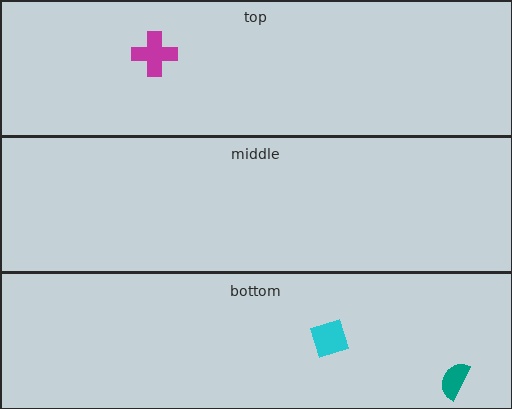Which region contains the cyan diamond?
The bottom region.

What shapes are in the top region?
The magenta cross.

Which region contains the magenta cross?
The top region.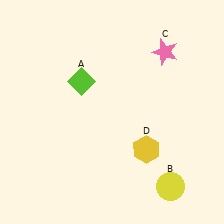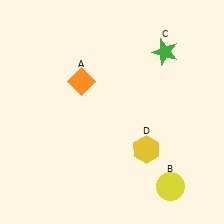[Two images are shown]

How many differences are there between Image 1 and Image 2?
There are 2 differences between the two images.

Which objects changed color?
A changed from lime to orange. C changed from pink to green.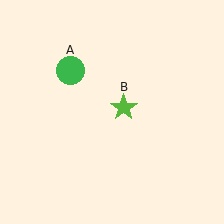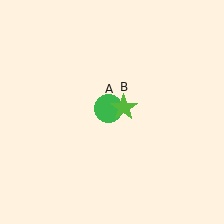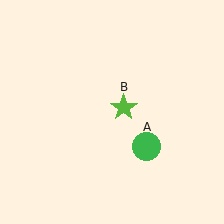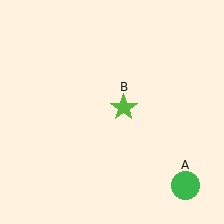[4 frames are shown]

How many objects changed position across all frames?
1 object changed position: green circle (object A).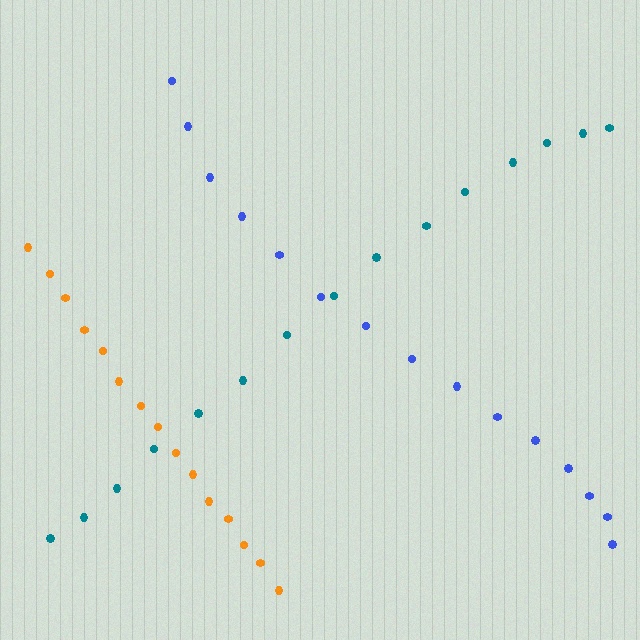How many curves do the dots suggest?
There are 3 distinct paths.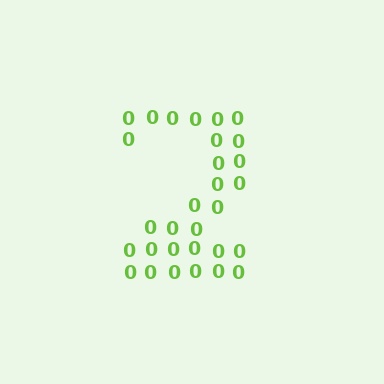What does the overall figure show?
The overall figure shows the digit 2.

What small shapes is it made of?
It is made of small digit 0's.